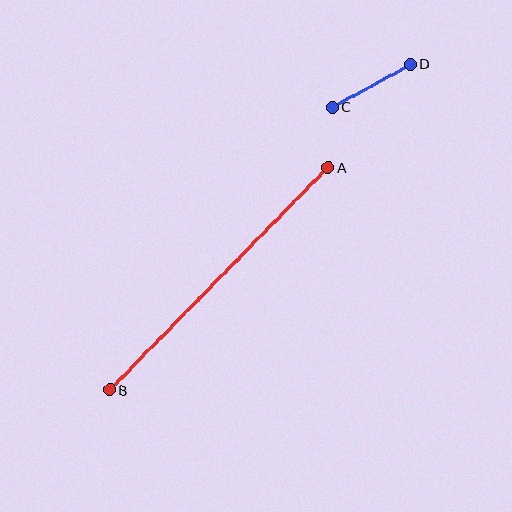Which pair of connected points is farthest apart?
Points A and B are farthest apart.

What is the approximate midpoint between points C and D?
The midpoint is at approximately (371, 86) pixels.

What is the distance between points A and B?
The distance is approximately 312 pixels.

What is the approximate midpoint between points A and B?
The midpoint is at approximately (219, 279) pixels.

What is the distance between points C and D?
The distance is approximately 89 pixels.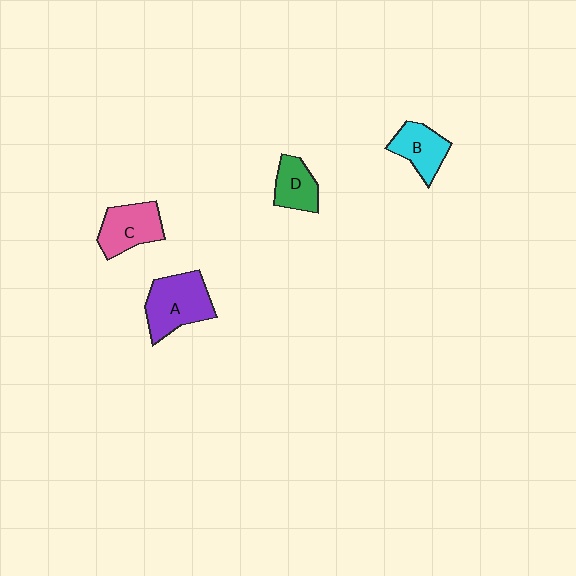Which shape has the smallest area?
Shape D (green).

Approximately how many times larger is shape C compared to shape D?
Approximately 1.3 times.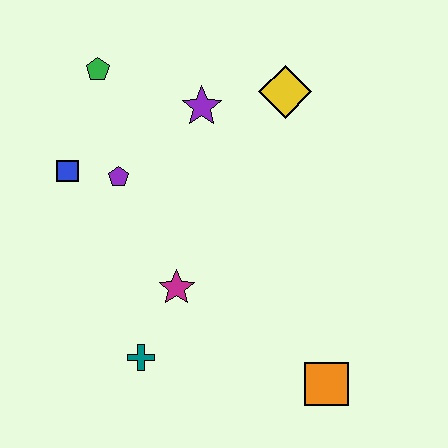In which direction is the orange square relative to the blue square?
The orange square is to the right of the blue square.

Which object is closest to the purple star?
The yellow diamond is closest to the purple star.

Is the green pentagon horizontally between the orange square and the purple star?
No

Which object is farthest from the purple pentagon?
The orange square is farthest from the purple pentagon.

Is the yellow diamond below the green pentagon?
Yes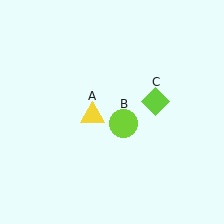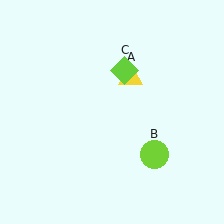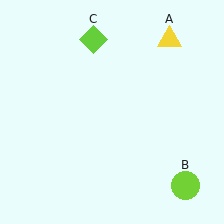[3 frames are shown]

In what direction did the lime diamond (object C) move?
The lime diamond (object C) moved up and to the left.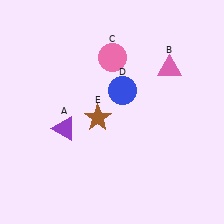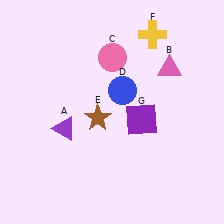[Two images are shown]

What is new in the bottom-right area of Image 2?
A purple square (G) was added in the bottom-right area of Image 2.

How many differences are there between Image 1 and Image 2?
There are 2 differences between the two images.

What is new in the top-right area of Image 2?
A yellow cross (F) was added in the top-right area of Image 2.